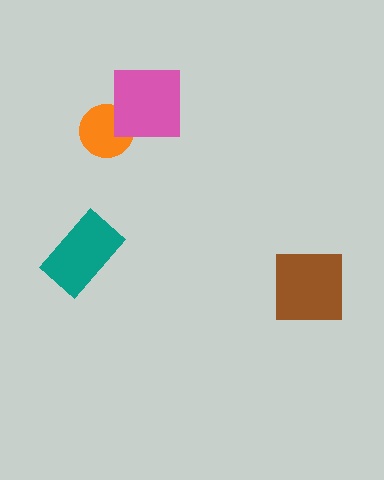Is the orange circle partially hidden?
Yes, it is partially covered by another shape.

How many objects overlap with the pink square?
1 object overlaps with the pink square.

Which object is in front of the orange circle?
The pink square is in front of the orange circle.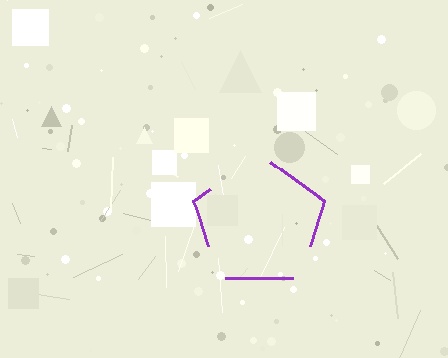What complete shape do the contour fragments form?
The contour fragments form a pentagon.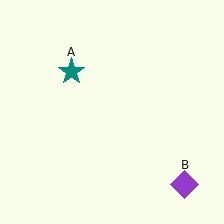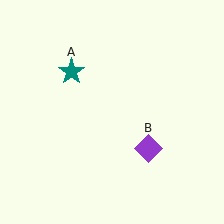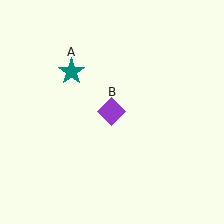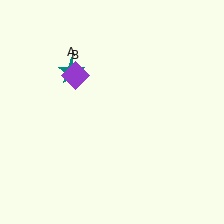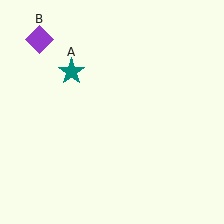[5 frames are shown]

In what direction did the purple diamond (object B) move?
The purple diamond (object B) moved up and to the left.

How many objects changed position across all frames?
1 object changed position: purple diamond (object B).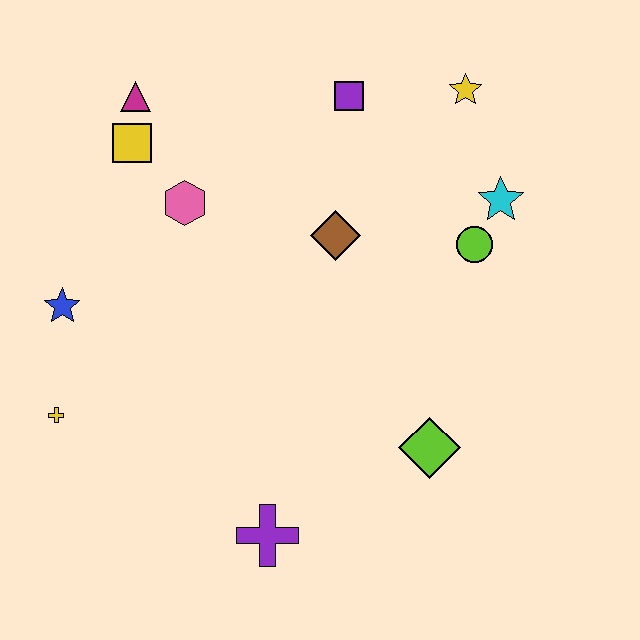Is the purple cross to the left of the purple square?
Yes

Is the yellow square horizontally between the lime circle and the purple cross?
No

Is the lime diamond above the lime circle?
No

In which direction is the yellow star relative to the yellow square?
The yellow star is to the right of the yellow square.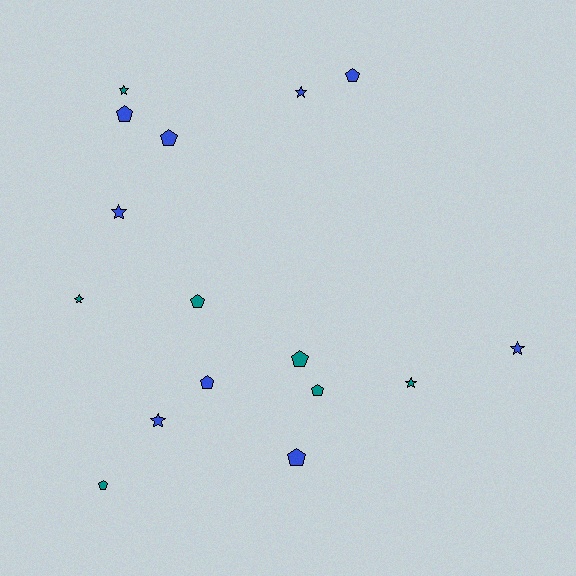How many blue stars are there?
There are 4 blue stars.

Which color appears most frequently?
Blue, with 9 objects.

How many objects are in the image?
There are 16 objects.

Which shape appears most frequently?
Pentagon, with 9 objects.